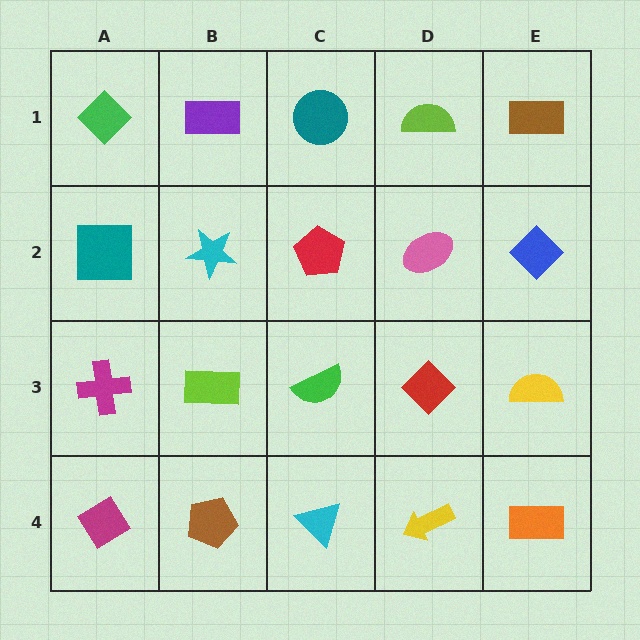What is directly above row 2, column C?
A teal circle.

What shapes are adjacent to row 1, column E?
A blue diamond (row 2, column E), a lime semicircle (row 1, column D).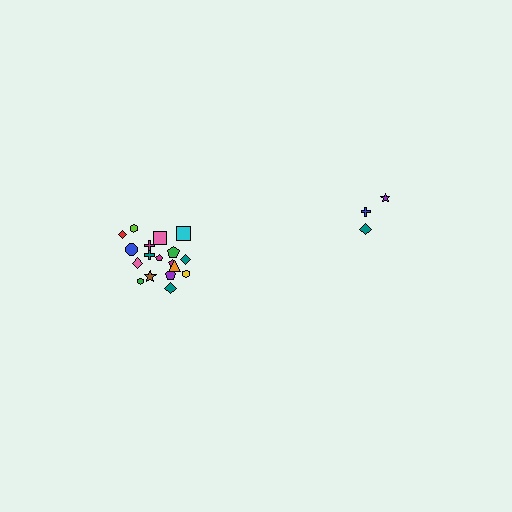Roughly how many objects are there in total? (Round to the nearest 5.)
Roughly 20 objects in total.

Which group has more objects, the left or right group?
The left group.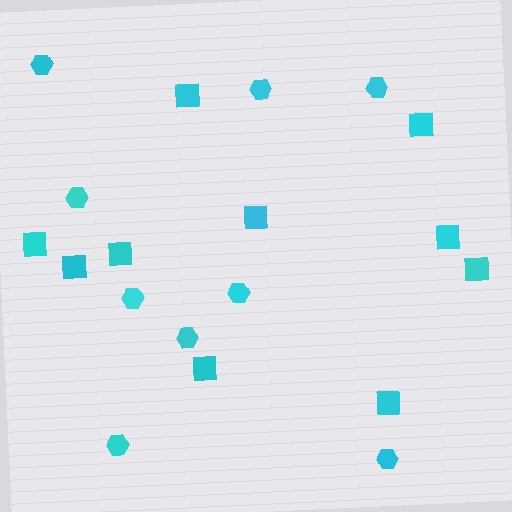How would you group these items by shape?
There are 2 groups: one group of squares (10) and one group of hexagons (9).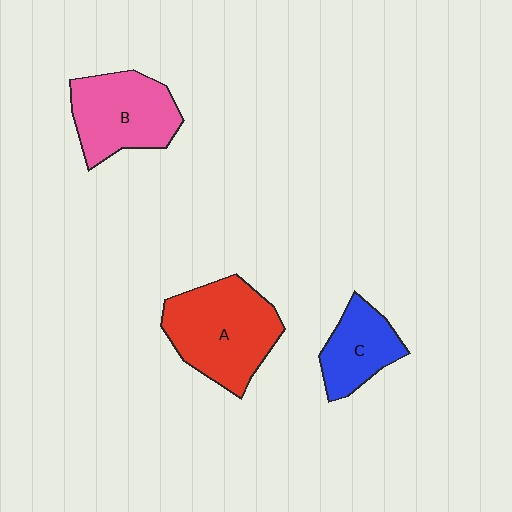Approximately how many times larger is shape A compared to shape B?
Approximately 1.2 times.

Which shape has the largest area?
Shape A (red).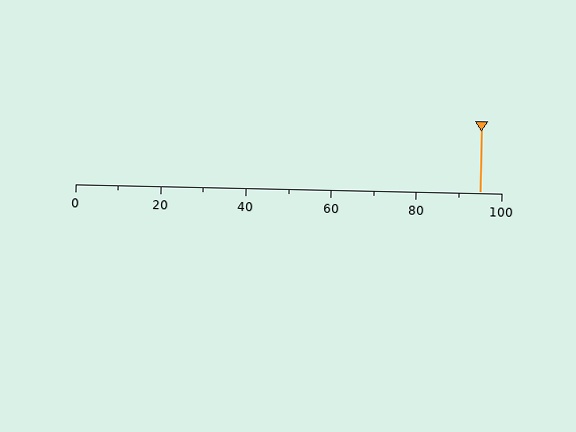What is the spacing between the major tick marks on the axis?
The major ticks are spaced 20 apart.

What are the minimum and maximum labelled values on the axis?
The axis runs from 0 to 100.